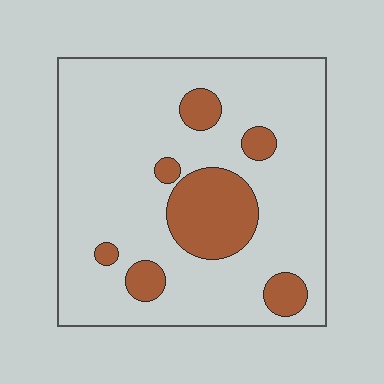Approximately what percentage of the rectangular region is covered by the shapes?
Approximately 20%.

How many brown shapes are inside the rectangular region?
7.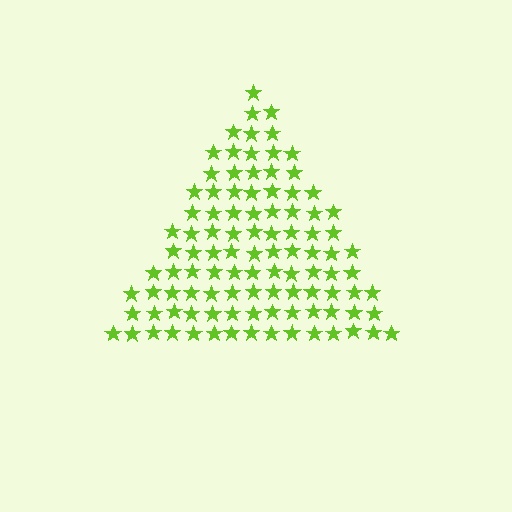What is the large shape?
The large shape is a triangle.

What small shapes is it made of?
It is made of small stars.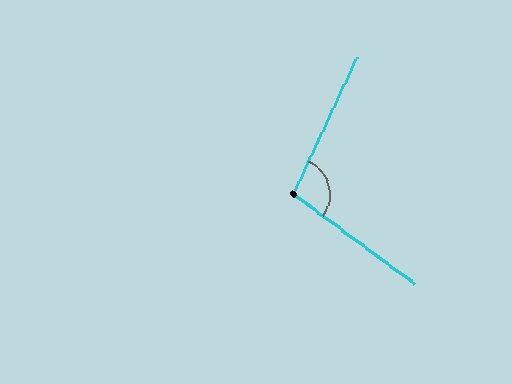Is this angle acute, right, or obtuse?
It is obtuse.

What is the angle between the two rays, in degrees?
Approximately 102 degrees.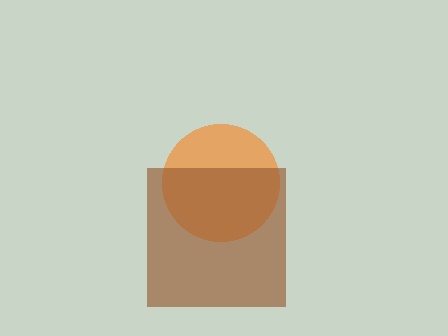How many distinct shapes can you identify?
There are 2 distinct shapes: an orange circle, a brown square.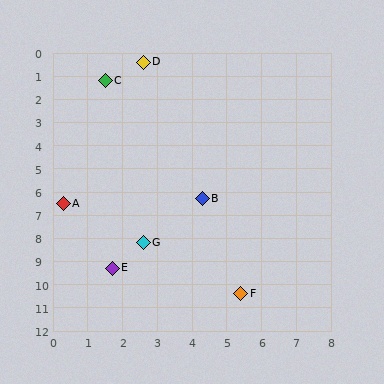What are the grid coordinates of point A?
Point A is at approximately (0.3, 6.5).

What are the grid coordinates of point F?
Point F is at approximately (5.4, 10.4).